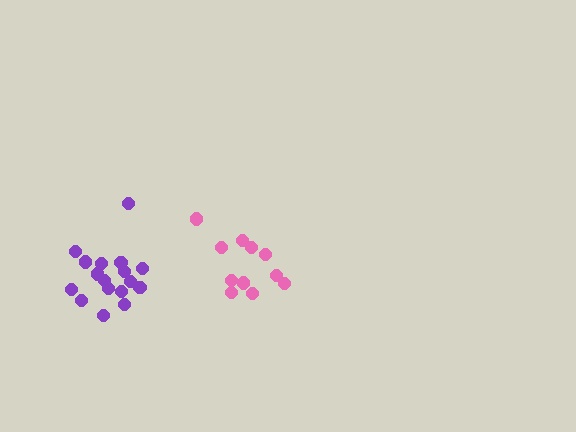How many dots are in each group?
Group 1: 17 dots, Group 2: 11 dots (28 total).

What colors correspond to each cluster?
The clusters are colored: purple, pink.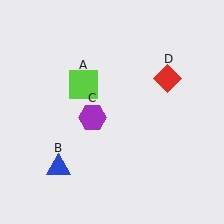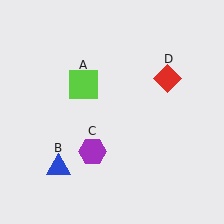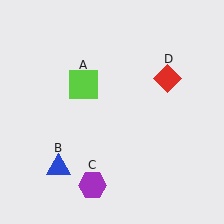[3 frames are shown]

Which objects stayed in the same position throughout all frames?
Lime square (object A) and blue triangle (object B) and red diamond (object D) remained stationary.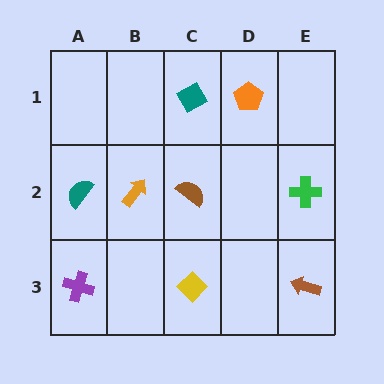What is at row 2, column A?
A teal semicircle.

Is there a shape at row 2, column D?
No, that cell is empty.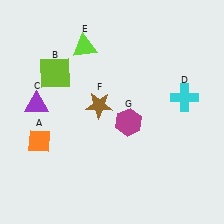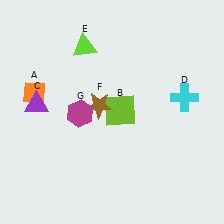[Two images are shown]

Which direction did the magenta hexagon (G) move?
The magenta hexagon (G) moved left.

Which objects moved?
The objects that moved are: the orange diamond (A), the lime square (B), the magenta hexagon (G).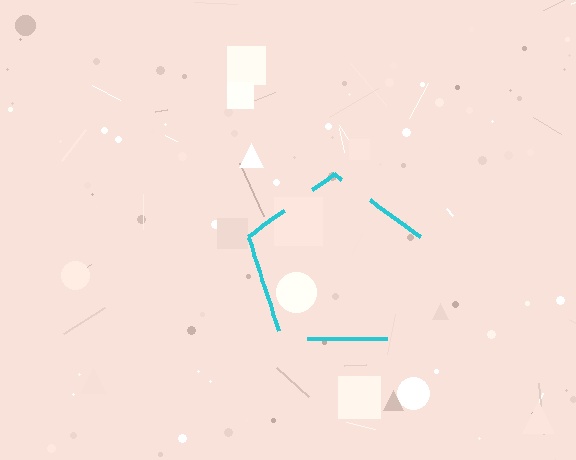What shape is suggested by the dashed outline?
The dashed outline suggests a pentagon.